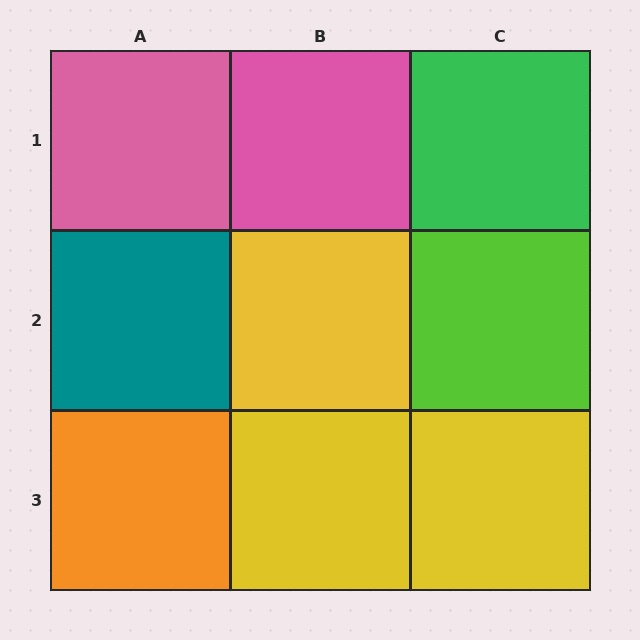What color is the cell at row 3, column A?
Orange.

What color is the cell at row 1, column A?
Pink.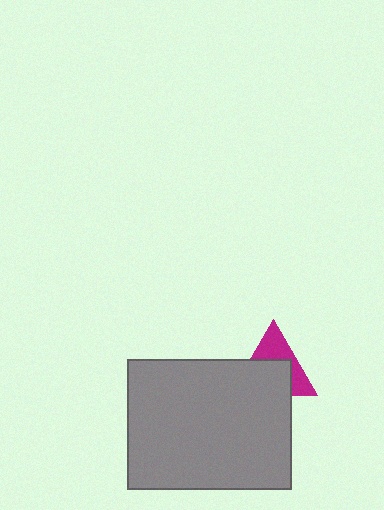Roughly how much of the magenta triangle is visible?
About half of it is visible (roughly 45%).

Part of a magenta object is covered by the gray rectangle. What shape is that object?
It is a triangle.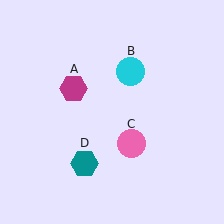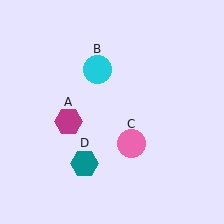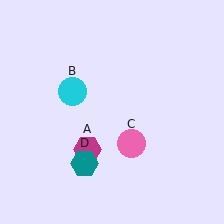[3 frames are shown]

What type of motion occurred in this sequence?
The magenta hexagon (object A), cyan circle (object B) rotated counterclockwise around the center of the scene.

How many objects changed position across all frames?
2 objects changed position: magenta hexagon (object A), cyan circle (object B).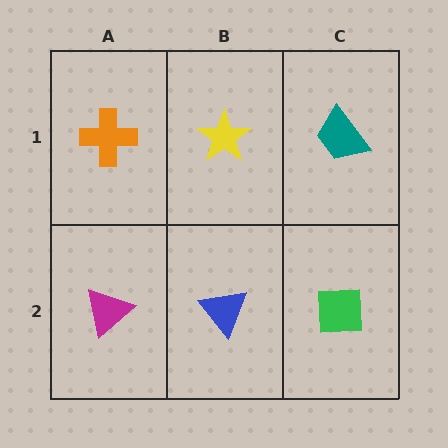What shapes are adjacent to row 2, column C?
A teal trapezoid (row 1, column C), a blue triangle (row 2, column B).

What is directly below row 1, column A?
A magenta triangle.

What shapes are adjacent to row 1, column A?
A magenta triangle (row 2, column A), a yellow star (row 1, column B).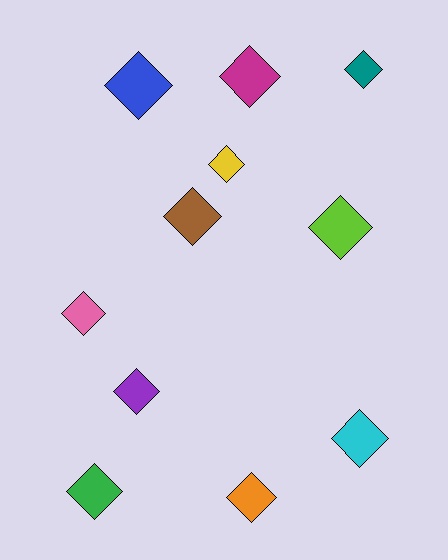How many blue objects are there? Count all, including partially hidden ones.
There is 1 blue object.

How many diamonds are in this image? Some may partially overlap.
There are 11 diamonds.